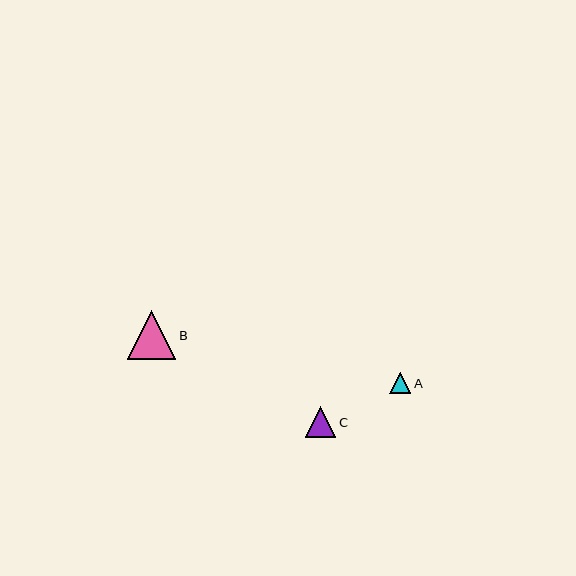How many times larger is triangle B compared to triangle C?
Triangle B is approximately 1.6 times the size of triangle C.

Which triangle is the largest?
Triangle B is the largest with a size of approximately 49 pixels.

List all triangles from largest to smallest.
From largest to smallest: B, C, A.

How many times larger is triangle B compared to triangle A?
Triangle B is approximately 2.3 times the size of triangle A.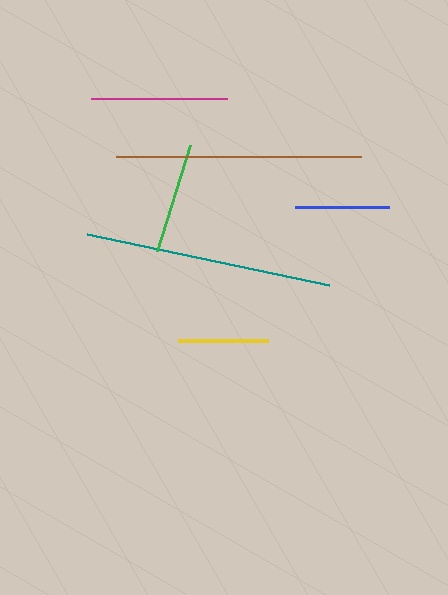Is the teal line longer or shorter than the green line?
The teal line is longer than the green line.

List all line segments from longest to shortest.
From longest to shortest: teal, brown, magenta, green, blue, yellow.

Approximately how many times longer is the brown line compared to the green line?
The brown line is approximately 2.2 times the length of the green line.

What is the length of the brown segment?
The brown segment is approximately 245 pixels long.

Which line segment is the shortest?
The yellow line is the shortest at approximately 90 pixels.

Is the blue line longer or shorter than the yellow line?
The blue line is longer than the yellow line.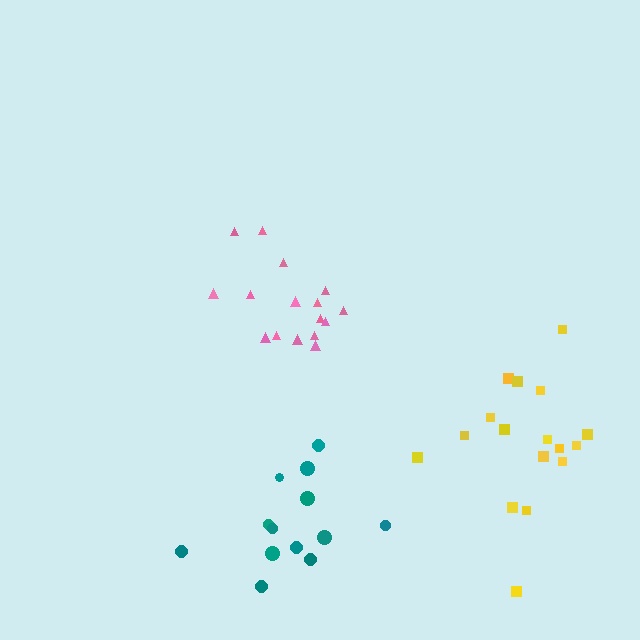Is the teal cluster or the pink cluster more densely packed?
Pink.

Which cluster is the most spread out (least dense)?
Teal.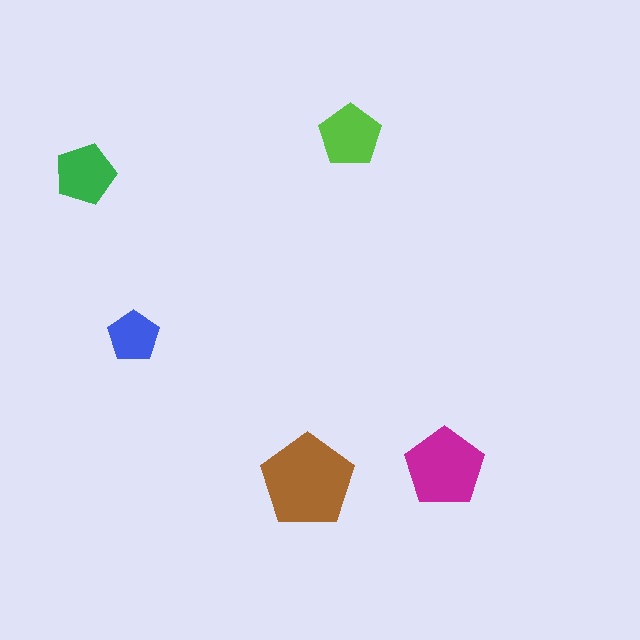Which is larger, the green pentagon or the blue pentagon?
The green one.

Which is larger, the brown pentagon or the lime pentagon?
The brown one.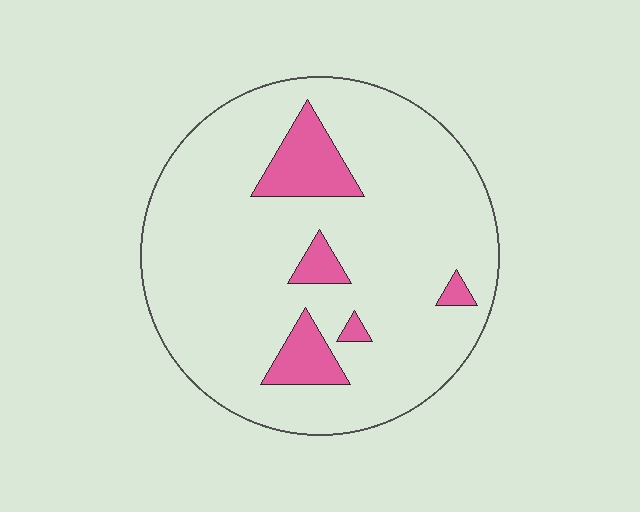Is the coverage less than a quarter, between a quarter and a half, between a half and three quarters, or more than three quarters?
Less than a quarter.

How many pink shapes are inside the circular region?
5.